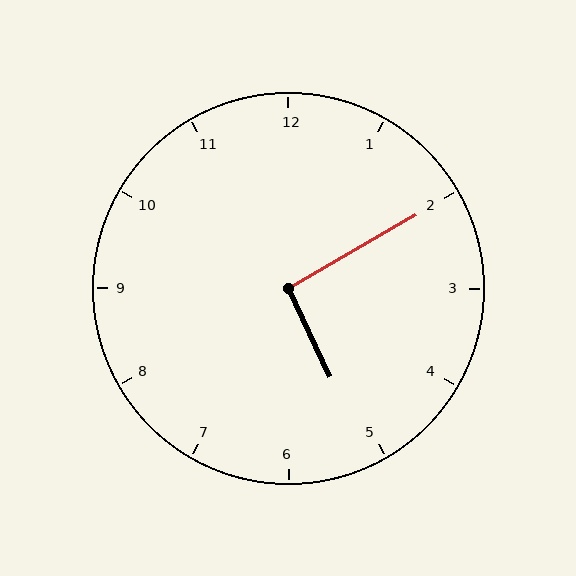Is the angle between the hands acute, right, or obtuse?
It is right.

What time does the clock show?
5:10.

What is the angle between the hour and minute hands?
Approximately 95 degrees.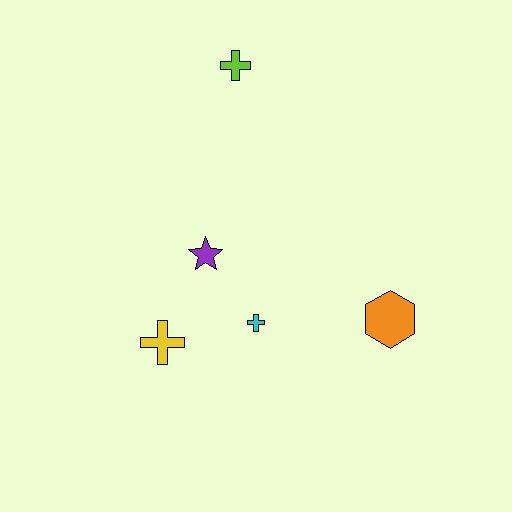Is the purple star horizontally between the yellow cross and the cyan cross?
Yes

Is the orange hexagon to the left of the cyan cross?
No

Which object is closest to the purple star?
The cyan cross is closest to the purple star.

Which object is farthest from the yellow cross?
The lime cross is farthest from the yellow cross.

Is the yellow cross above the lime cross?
No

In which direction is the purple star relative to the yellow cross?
The purple star is above the yellow cross.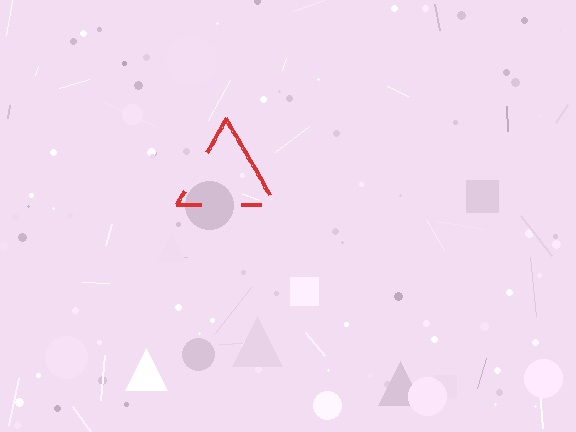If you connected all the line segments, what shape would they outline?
They would outline a triangle.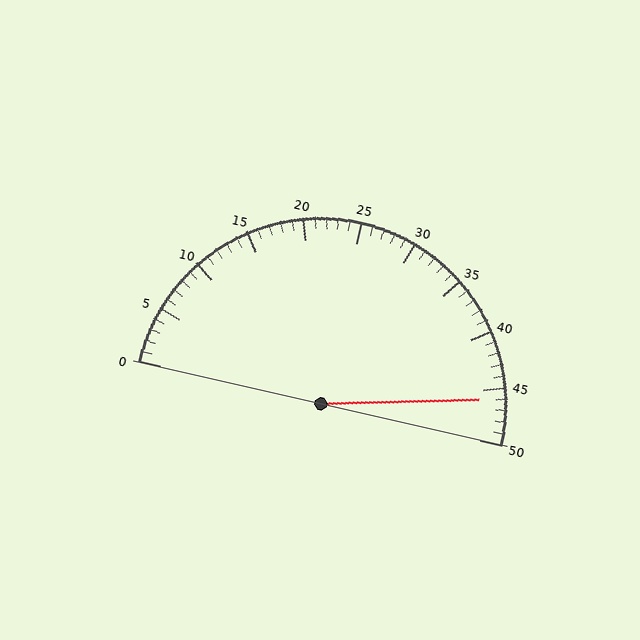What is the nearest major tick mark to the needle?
The nearest major tick mark is 45.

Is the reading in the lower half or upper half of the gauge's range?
The reading is in the upper half of the range (0 to 50).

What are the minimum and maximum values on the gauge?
The gauge ranges from 0 to 50.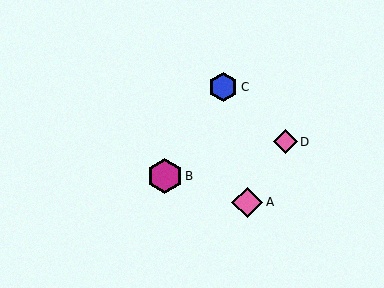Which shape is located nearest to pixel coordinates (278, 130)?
The pink diamond (labeled D) at (285, 142) is nearest to that location.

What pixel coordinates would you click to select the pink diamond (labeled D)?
Click at (285, 142) to select the pink diamond D.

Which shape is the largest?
The magenta hexagon (labeled B) is the largest.